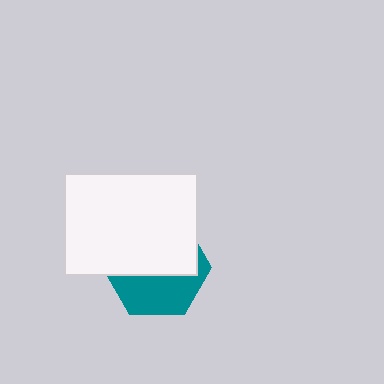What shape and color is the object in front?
The object in front is a white rectangle.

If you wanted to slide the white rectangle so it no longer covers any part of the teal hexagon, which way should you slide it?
Slide it up — that is the most direct way to separate the two shapes.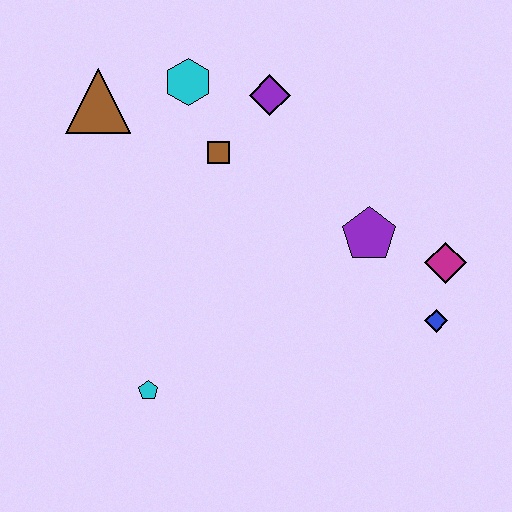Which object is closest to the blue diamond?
The magenta diamond is closest to the blue diamond.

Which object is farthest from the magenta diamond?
The brown triangle is farthest from the magenta diamond.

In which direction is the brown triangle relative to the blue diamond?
The brown triangle is to the left of the blue diamond.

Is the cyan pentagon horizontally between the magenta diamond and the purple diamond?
No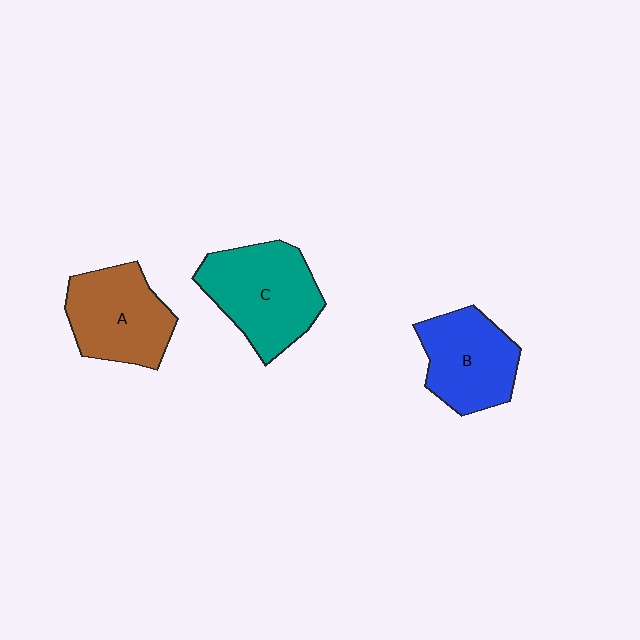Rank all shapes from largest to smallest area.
From largest to smallest: C (teal), A (brown), B (blue).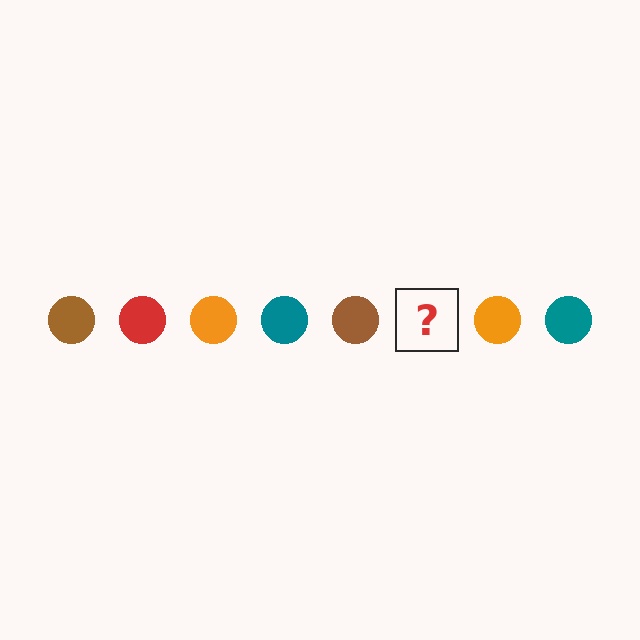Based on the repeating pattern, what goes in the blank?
The blank should be a red circle.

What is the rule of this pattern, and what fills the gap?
The rule is that the pattern cycles through brown, red, orange, teal circles. The gap should be filled with a red circle.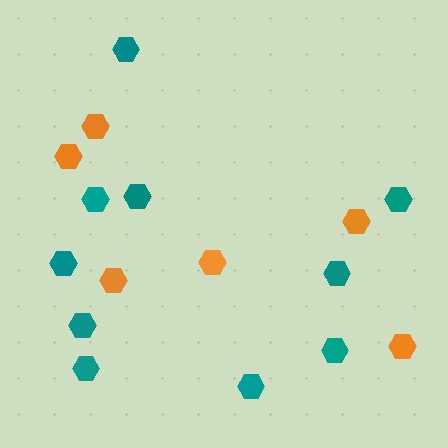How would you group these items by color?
There are 2 groups: one group of orange hexagons (6) and one group of teal hexagons (10).